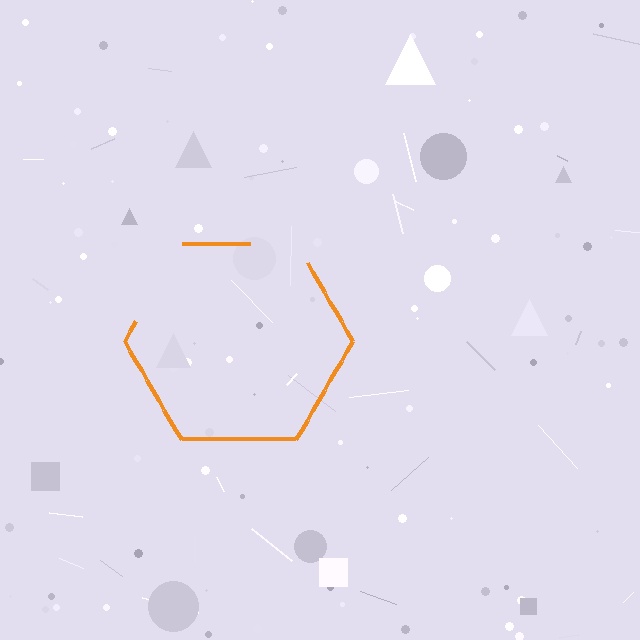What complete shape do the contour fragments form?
The contour fragments form a hexagon.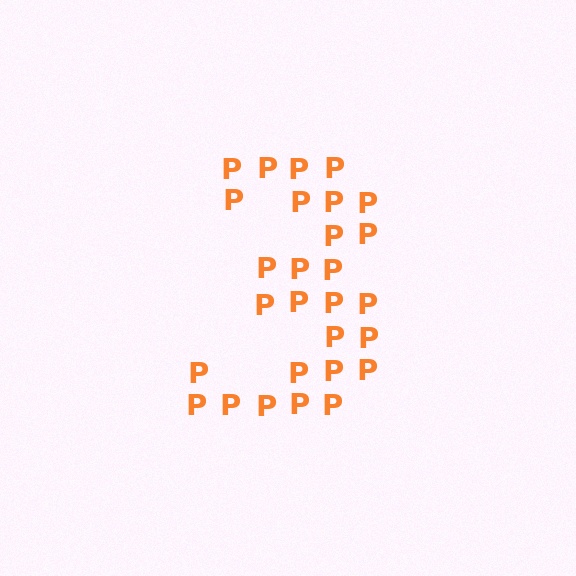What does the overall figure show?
The overall figure shows the digit 3.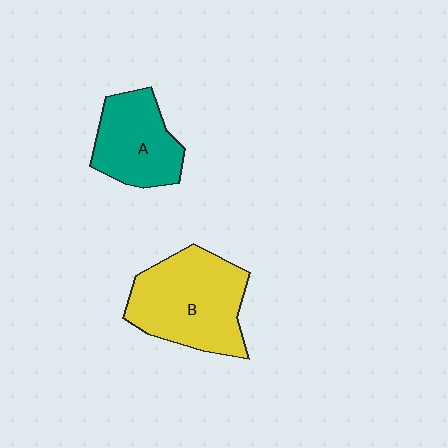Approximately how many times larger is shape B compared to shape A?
Approximately 1.5 times.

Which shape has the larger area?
Shape B (yellow).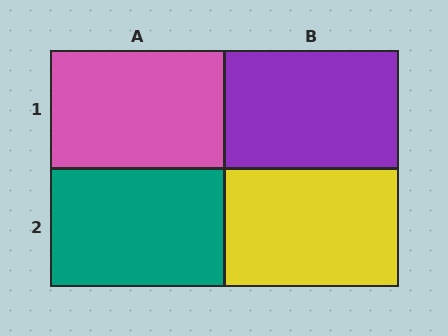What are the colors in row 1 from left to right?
Pink, purple.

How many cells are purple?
1 cell is purple.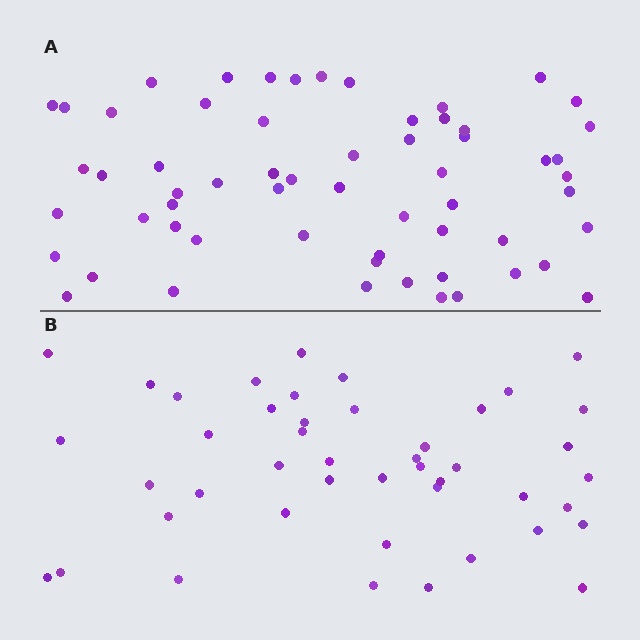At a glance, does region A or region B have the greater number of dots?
Region A (the top region) has more dots.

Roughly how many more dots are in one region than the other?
Region A has approximately 15 more dots than region B.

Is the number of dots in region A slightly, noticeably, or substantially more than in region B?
Region A has noticeably more, but not dramatically so. The ratio is roughly 1.3 to 1.